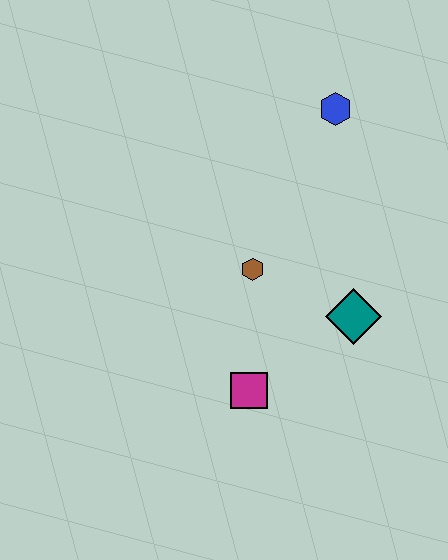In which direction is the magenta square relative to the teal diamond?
The magenta square is to the left of the teal diamond.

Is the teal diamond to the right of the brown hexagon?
Yes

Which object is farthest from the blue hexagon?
The magenta square is farthest from the blue hexagon.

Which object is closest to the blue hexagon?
The brown hexagon is closest to the blue hexagon.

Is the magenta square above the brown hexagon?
No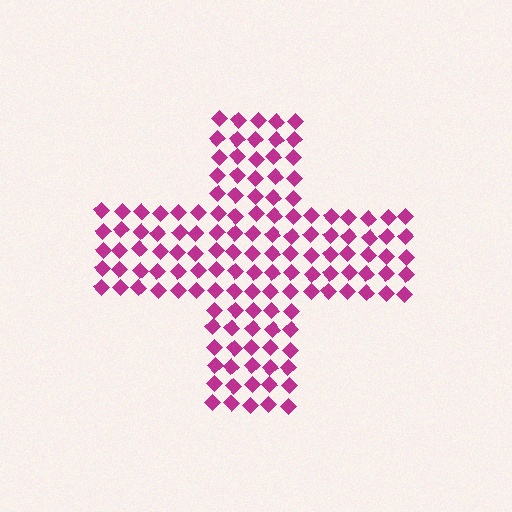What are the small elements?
The small elements are diamonds.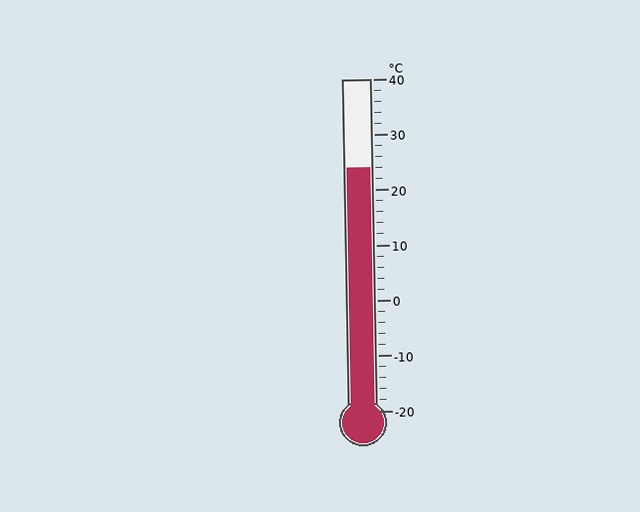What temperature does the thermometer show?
The thermometer shows approximately 24°C.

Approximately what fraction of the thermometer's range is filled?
The thermometer is filled to approximately 75% of its range.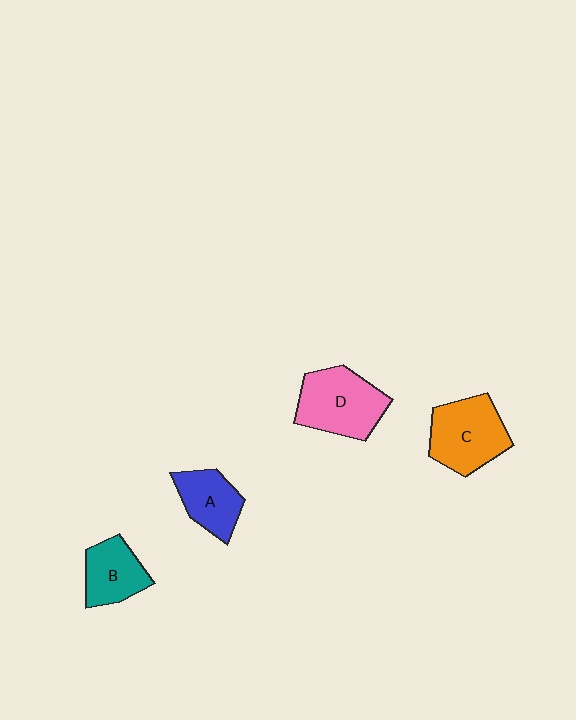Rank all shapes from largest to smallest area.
From largest to smallest: D (pink), C (orange), B (teal), A (blue).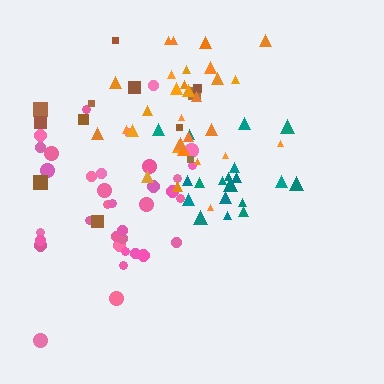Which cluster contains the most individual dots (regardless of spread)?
Pink (35).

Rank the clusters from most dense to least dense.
teal, pink, orange, brown.